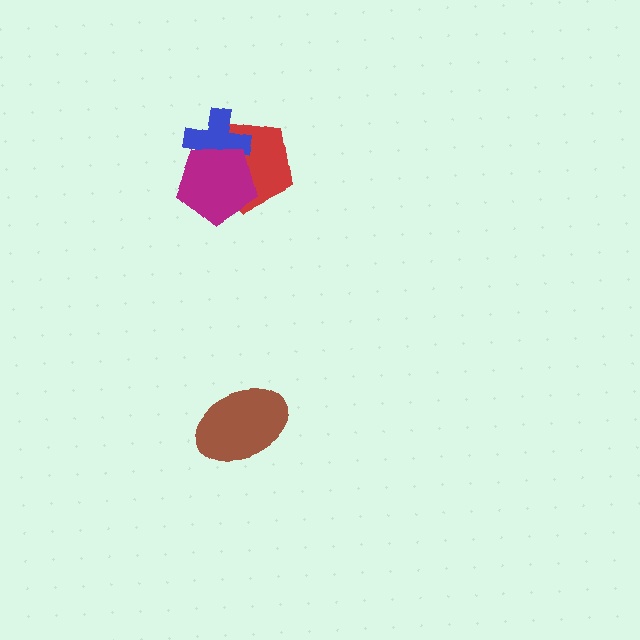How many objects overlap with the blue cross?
2 objects overlap with the blue cross.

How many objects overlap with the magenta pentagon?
2 objects overlap with the magenta pentagon.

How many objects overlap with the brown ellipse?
0 objects overlap with the brown ellipse.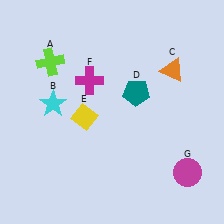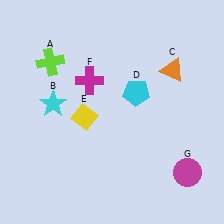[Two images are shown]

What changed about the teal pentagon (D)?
In Image 1, D is teal. In Image 2, it changed to cyan.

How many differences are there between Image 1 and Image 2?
There is 1 difference between the two images.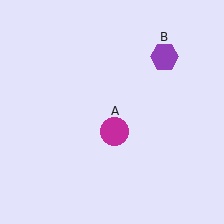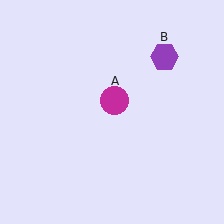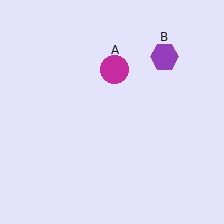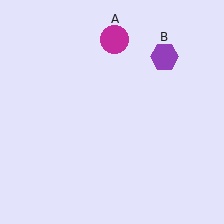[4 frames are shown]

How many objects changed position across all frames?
1 object changed position: magenta circle (object A).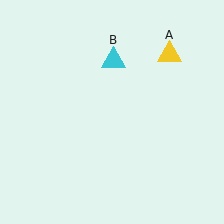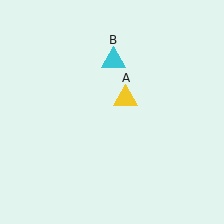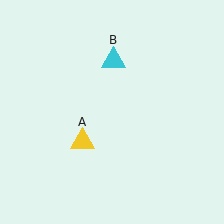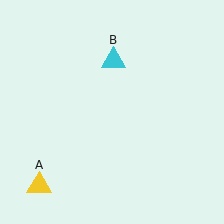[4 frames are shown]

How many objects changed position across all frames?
1 object changed position: yellow triangle (object A).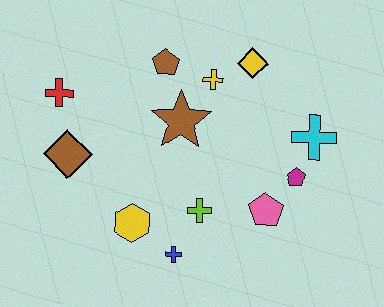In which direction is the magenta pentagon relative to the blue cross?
The magenta pentagon is to the right of the blue cross.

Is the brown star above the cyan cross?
Yes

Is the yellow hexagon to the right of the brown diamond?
Yes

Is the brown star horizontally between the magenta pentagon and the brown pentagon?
Yes